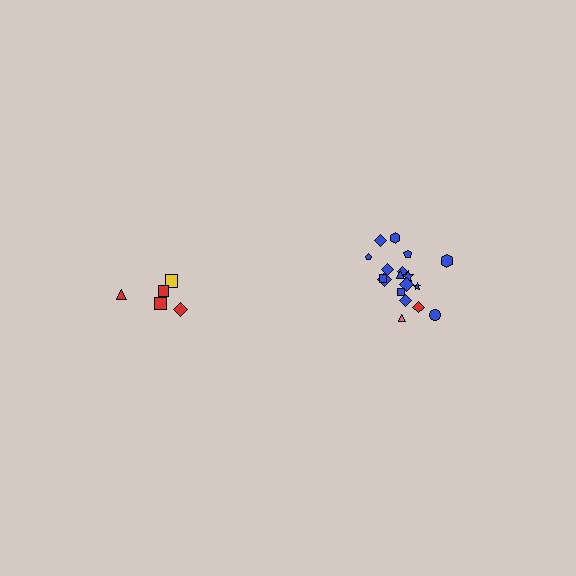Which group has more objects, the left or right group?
The right group.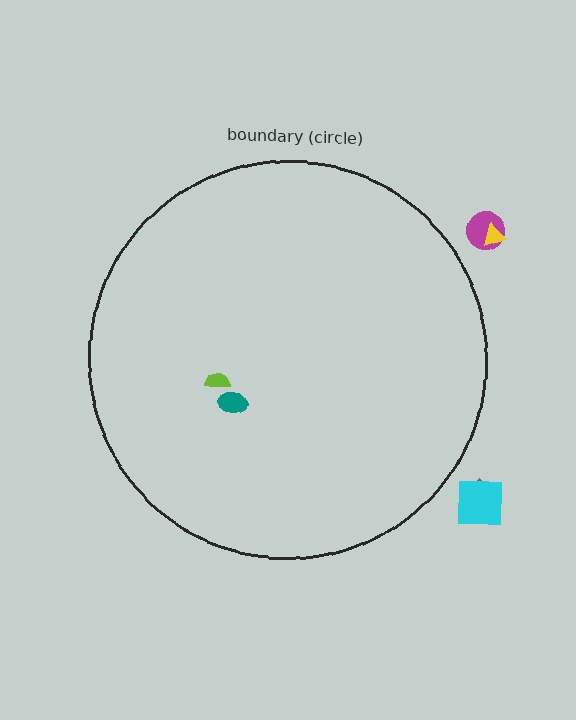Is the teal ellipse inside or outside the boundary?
Inside.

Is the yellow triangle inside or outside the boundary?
Outside.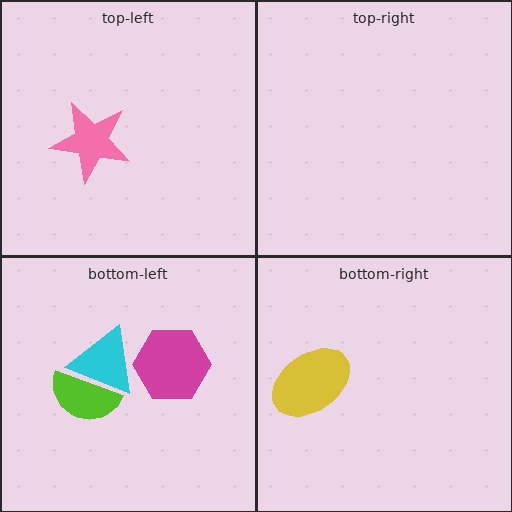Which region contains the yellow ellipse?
The bottom-right region.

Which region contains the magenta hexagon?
The bottom-left region.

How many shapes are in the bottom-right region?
1.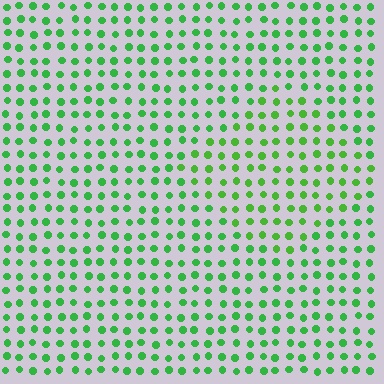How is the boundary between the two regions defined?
The boundary is defined purely by a slight shift in hue (about 17 degrees). Spacing, size, and orientation are identical on both sides.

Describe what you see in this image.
The image is filled with small green elements in a uniform arrangement. A diamond-shaped region is visible where the elements are tinted to a slightly different hue, forming a subtle color boundary.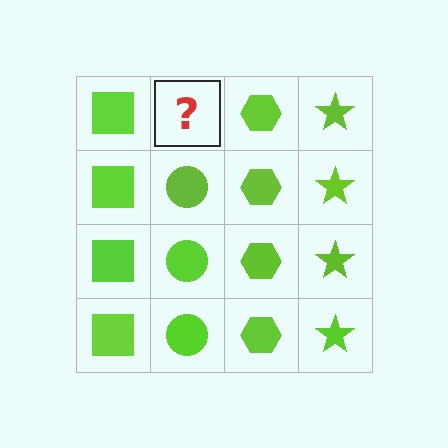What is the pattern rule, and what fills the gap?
The rule is that each column has a consistent shape. The gap should be filled with a lime circle.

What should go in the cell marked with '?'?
The missing cell should contain a lime circle.